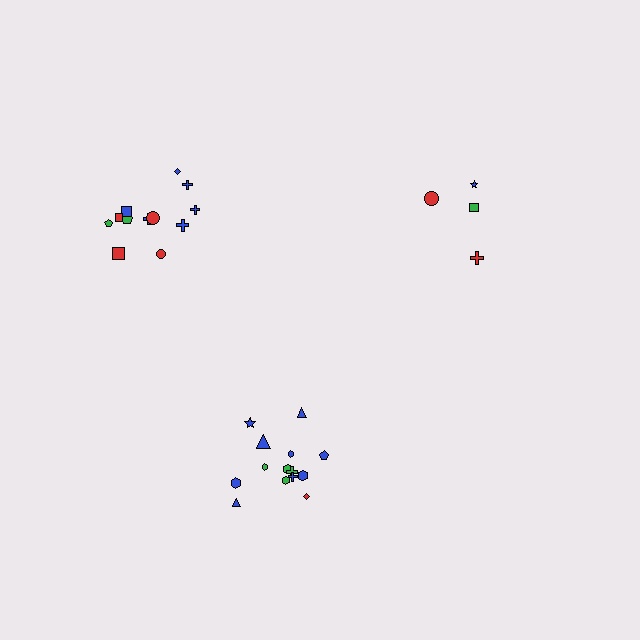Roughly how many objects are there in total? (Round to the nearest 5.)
Roughly 30 objects in total.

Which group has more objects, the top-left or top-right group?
The top-left group.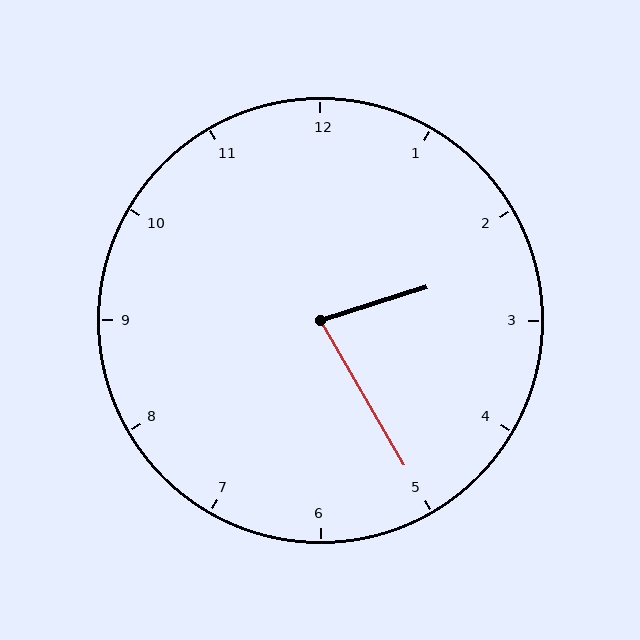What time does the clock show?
2:25.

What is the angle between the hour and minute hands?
Approximately 78 degrees.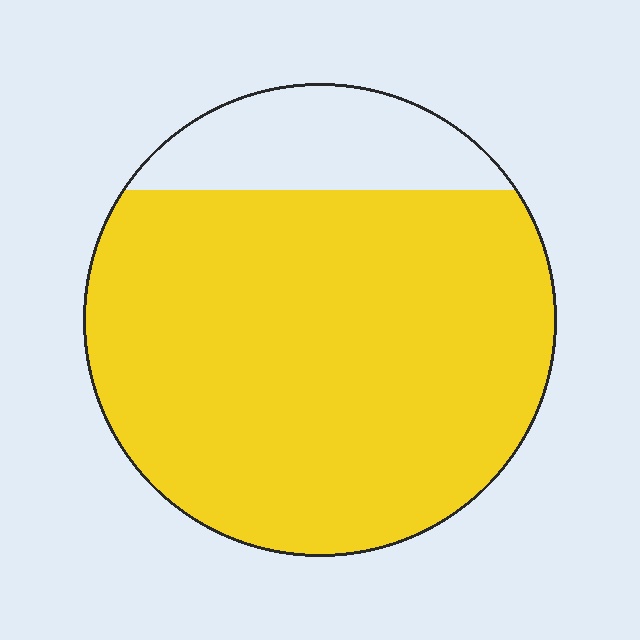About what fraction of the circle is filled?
About five sixths (5/6).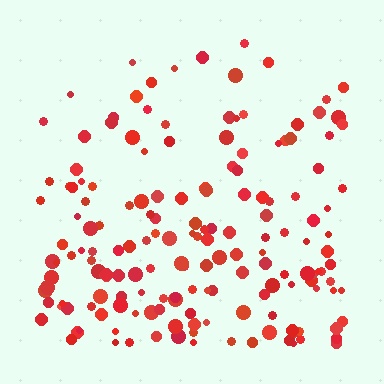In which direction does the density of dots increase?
From top to bottom, with the bottom side densest.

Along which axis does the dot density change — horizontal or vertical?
Vertical.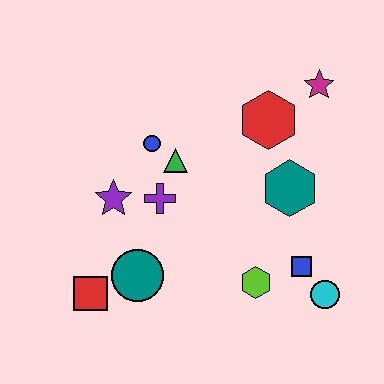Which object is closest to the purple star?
The purple cross is closest to the purple star.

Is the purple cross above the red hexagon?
No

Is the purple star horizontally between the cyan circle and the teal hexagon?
No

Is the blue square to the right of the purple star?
Yes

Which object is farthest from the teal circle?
The magenta star is farthest from the teal circle.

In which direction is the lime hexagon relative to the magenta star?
The lime hexagon is below the magenta star.